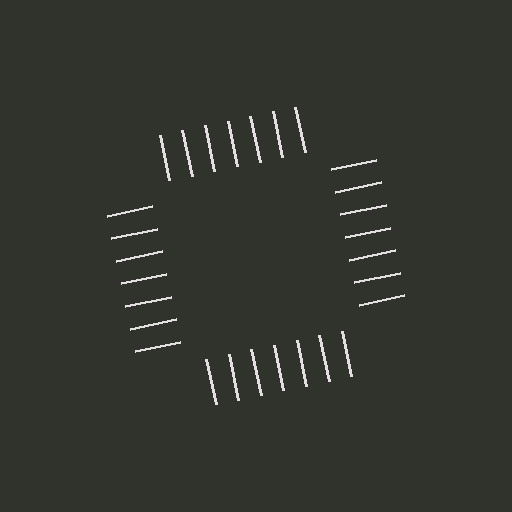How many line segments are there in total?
28 — 7 along each of the 4 edges.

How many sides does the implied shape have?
4 sides — the line-ends trace a square.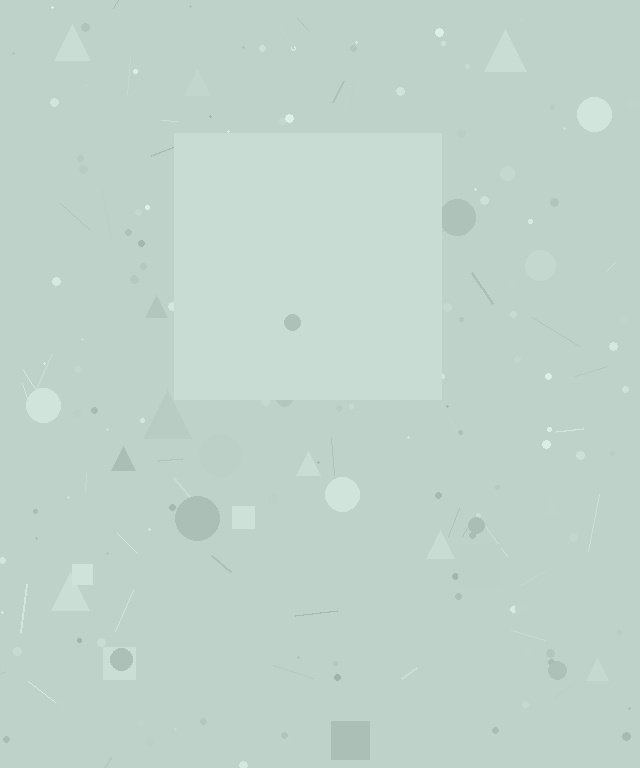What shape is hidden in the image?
A square is hidden in the image.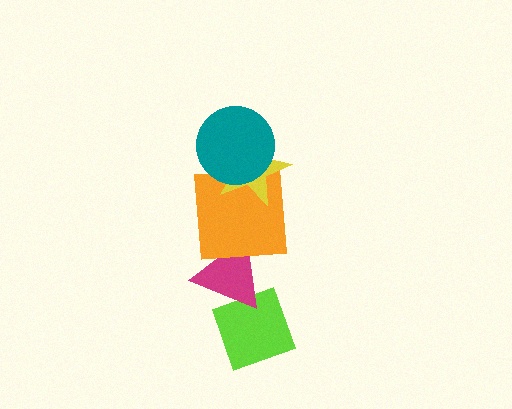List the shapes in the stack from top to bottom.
From top to bottom: the teal circle, the yellow star, the orange square, the magenta triangle, the lime diamond.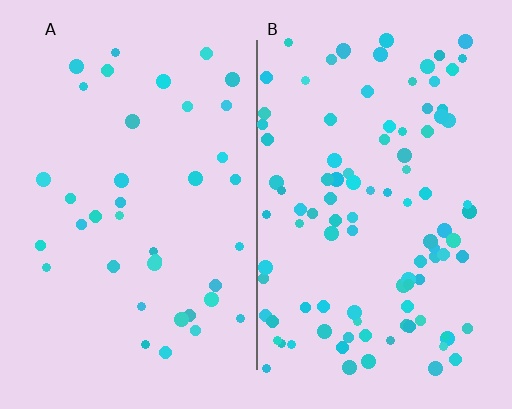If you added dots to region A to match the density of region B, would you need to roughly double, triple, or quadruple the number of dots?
Approximately triple.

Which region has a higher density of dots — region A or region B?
B (the right).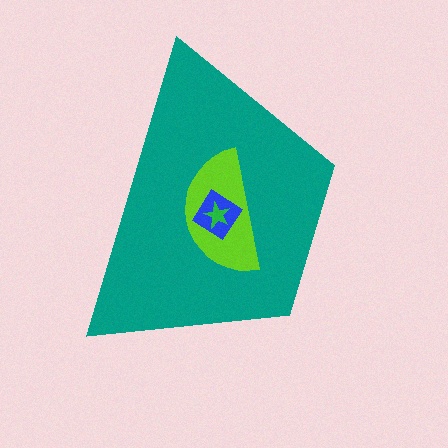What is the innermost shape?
The green star.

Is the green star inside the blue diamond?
Yes.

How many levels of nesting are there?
4.